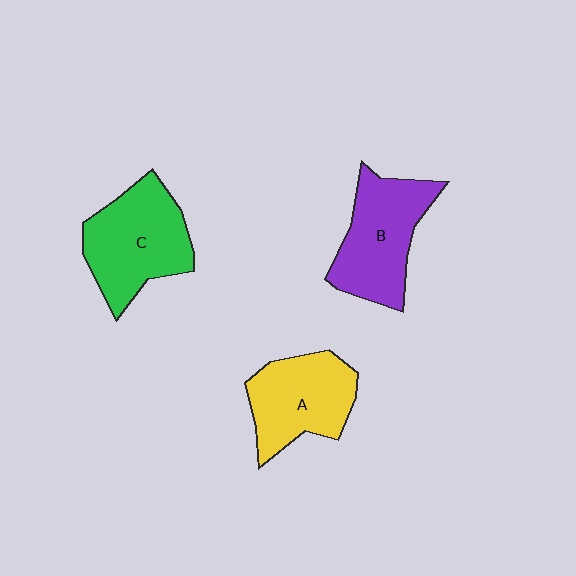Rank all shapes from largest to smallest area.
From largest to smallest: C (green), B (purple), A (yellow).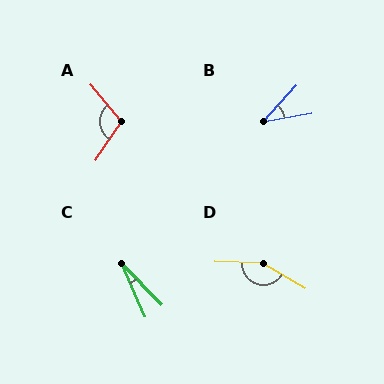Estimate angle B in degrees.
Approximately 38 degrees.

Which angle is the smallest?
C, at approximately 20 degrees.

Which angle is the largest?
D, at approximately 150 degrees.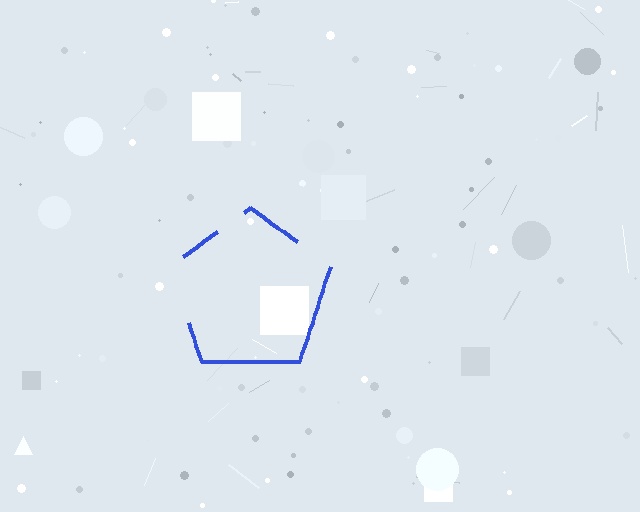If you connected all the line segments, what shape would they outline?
They would outline a pentagon.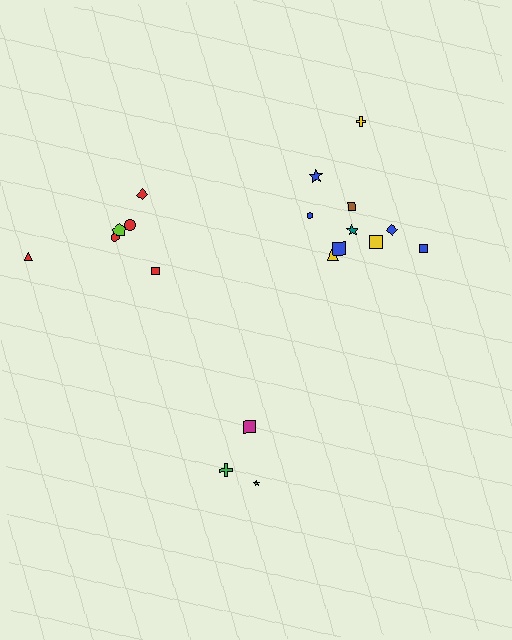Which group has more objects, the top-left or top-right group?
The top-right group.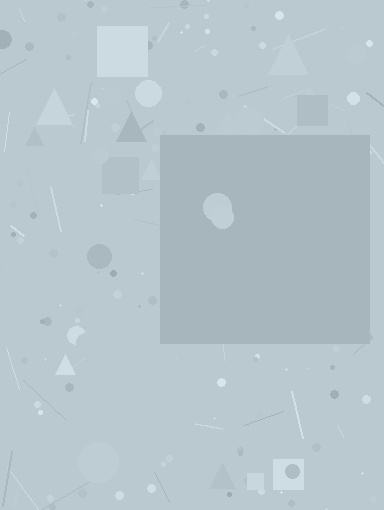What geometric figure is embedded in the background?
A square is embedded in the background.